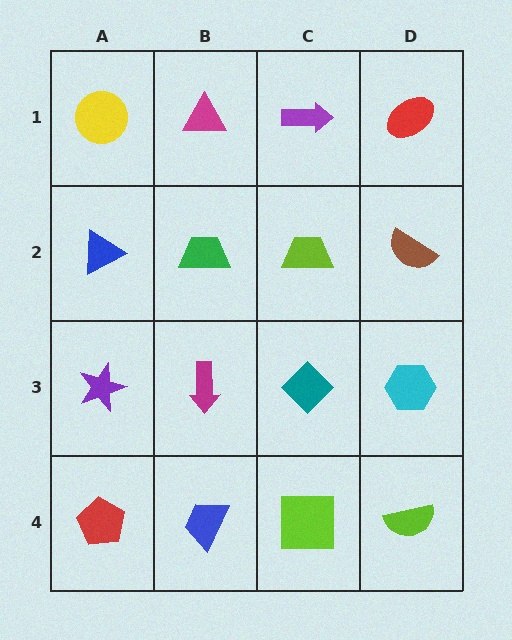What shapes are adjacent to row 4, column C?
A teal diamond (row 3, column C), a blue trapezoid (row 4, column B), a lime semicircle (row 4, column D).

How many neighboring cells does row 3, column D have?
3.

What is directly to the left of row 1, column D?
A purple arrow.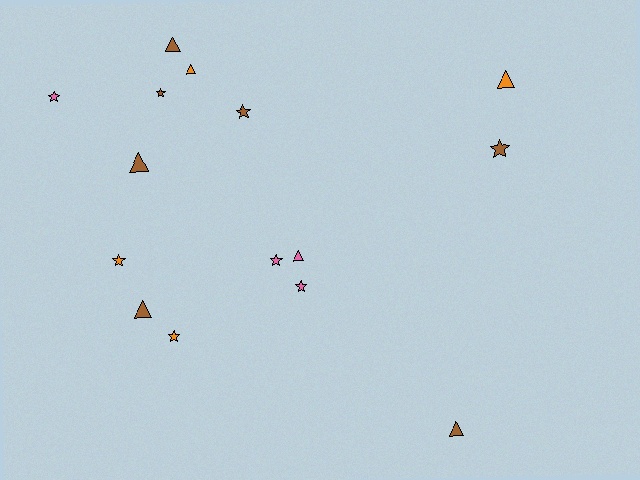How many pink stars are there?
There are 3 pink stars.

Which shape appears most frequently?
Star, with 8 objects.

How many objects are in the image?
There are 15 objects.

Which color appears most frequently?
Brown, with 7 objects.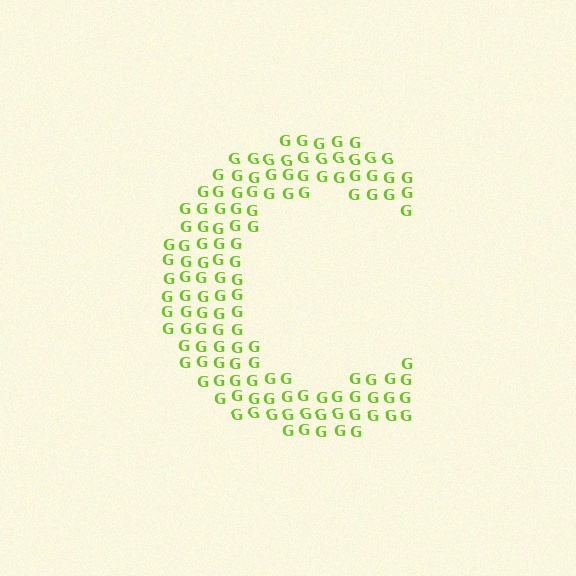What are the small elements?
The small elements are letter G's.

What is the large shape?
The large shape is the letter C.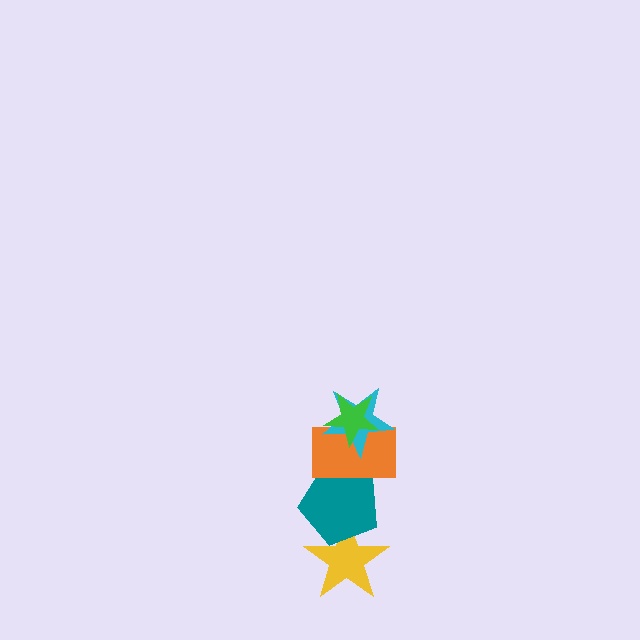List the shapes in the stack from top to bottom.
From top to bottom: the green star, the cyan star, the orange rectangle, the teal pentagon, the yellow star.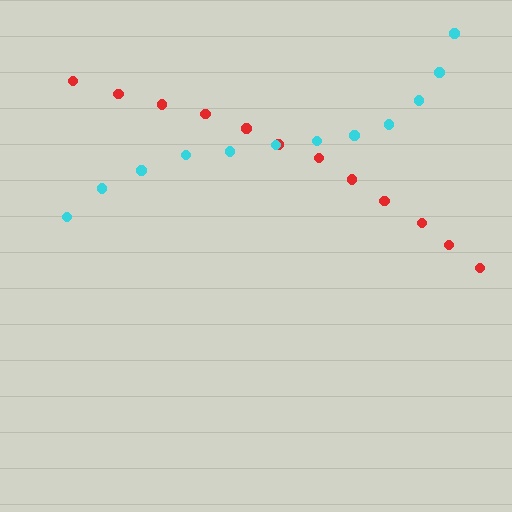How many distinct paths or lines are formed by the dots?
There are 2 distinct paths.